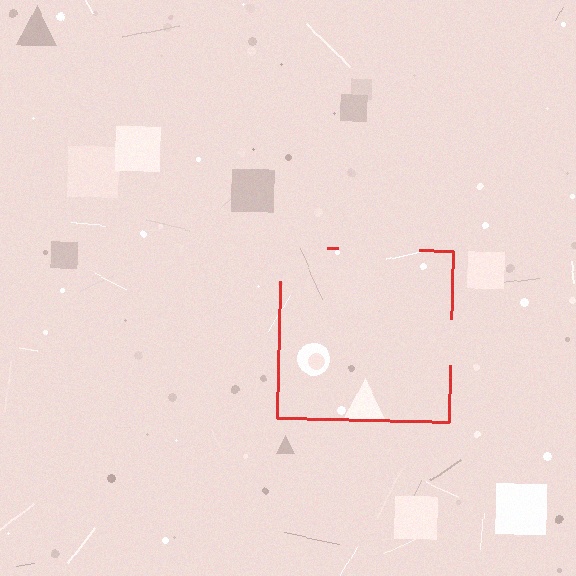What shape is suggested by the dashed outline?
The dashed outline suggests a square.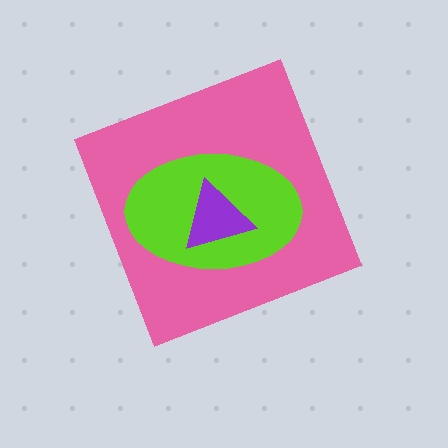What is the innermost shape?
The purple triangle.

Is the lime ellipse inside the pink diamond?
Yes.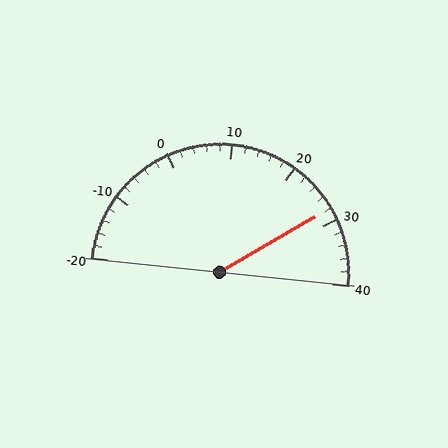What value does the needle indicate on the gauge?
The needle indicates approximately 28.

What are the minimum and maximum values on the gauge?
The gauge ranges from -20 to 40.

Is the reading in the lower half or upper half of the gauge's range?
The reading is in the upper half of the range (-20 to 40).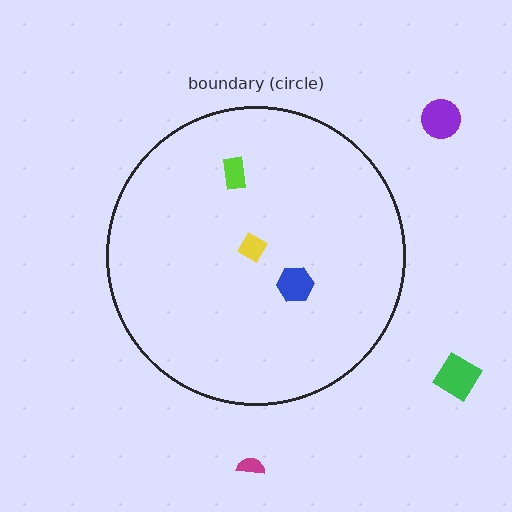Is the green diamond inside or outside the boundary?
Outside.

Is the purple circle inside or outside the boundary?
Outside.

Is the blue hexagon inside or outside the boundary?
Inside.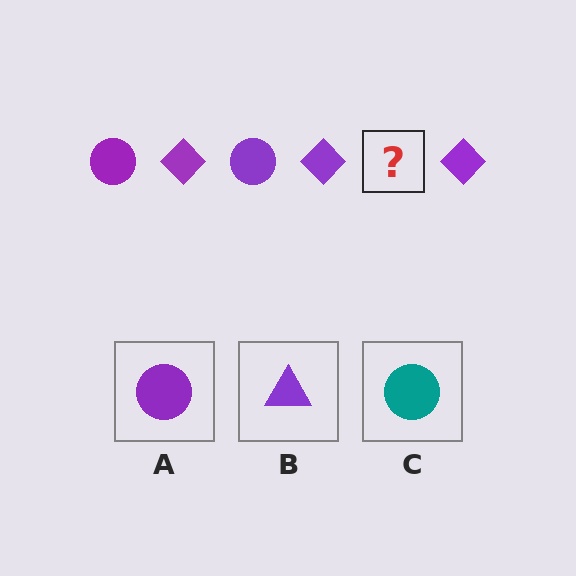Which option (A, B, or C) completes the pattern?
A.